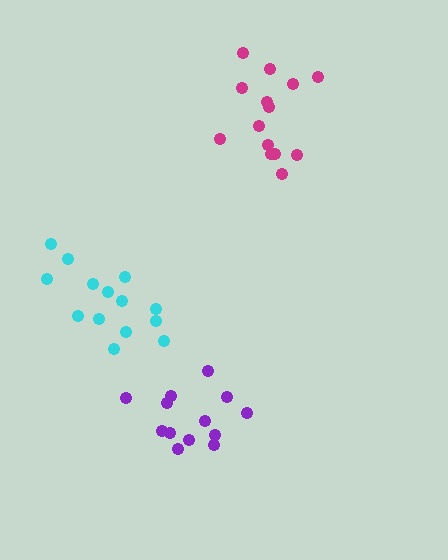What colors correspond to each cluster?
The clusters are colored: purple, cyan, magenta.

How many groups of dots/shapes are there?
There are 3 groups.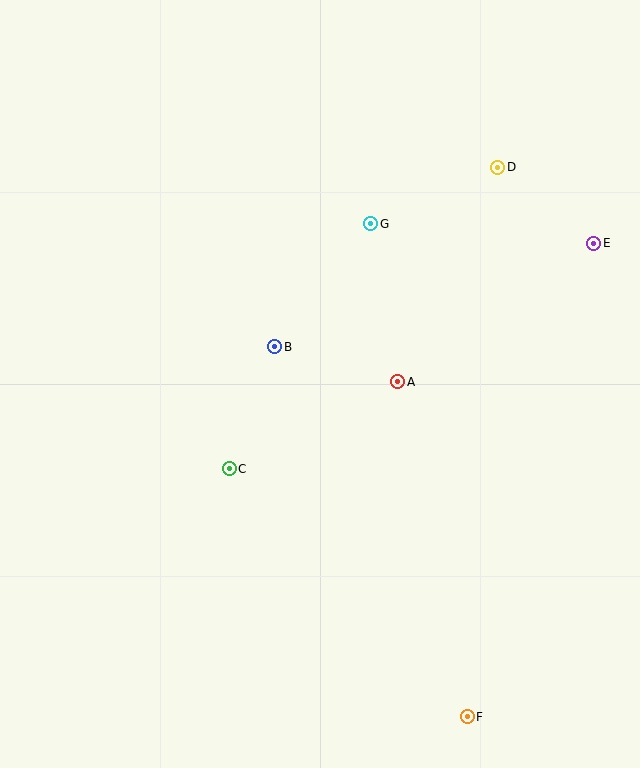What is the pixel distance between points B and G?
The distance between B and G is 156 pixels.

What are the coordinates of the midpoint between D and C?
The midpoint between D and C is at (363, 318).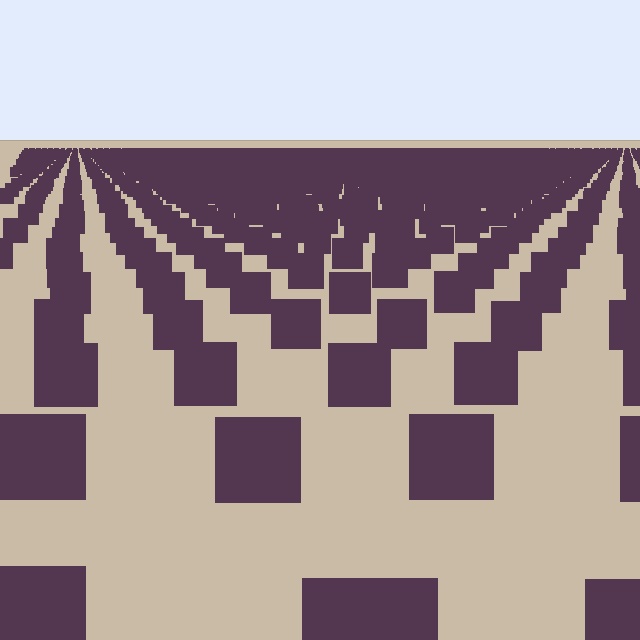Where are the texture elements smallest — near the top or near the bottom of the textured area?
Near the top.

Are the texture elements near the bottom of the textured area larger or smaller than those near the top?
Larger. Near the bottom, elements are closer to the viewer and appear at a bigger on-screen size.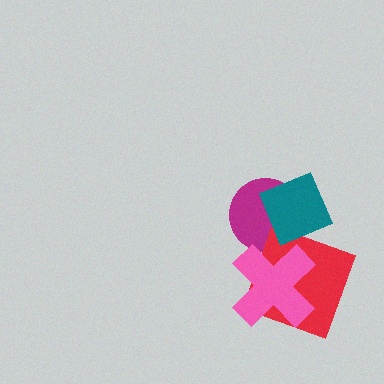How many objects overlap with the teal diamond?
2 objects overlap with the teal diamond.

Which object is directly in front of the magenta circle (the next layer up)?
The pink cross is directly in front of the magenta circle.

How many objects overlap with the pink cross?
2 objects overlap with the pink cross.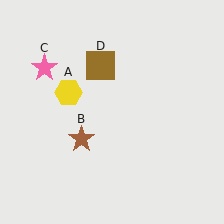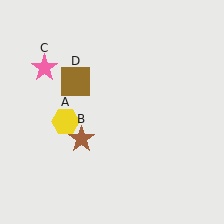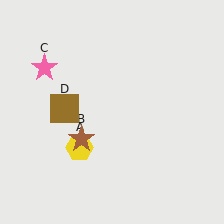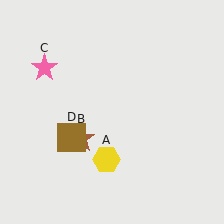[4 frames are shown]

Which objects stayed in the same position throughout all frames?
Brown star (object B) and pink star (object C) remained stationary.